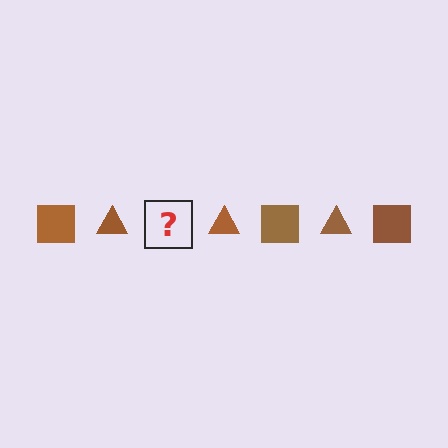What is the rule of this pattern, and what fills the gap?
The rule is that the pattern cycles through square, triangle shapes in brown. The gap should be filled with a brown square.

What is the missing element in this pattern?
The missing element is a brown square.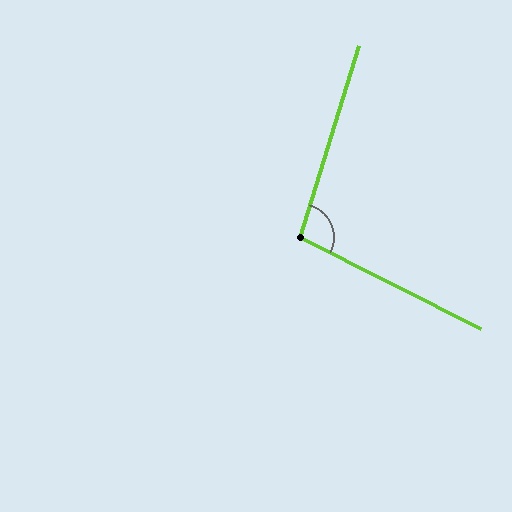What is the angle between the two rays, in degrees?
Approximately 99 degrees.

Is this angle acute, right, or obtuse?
It is obtuse.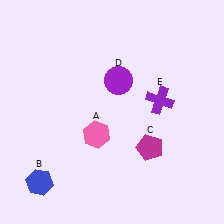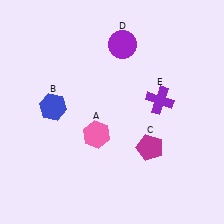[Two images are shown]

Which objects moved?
The objects that moved are: the blue hexagon (B), the purple circle (D).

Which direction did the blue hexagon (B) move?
The blue hexagon (B) moved up.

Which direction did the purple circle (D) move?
The purple circle (D) moved up.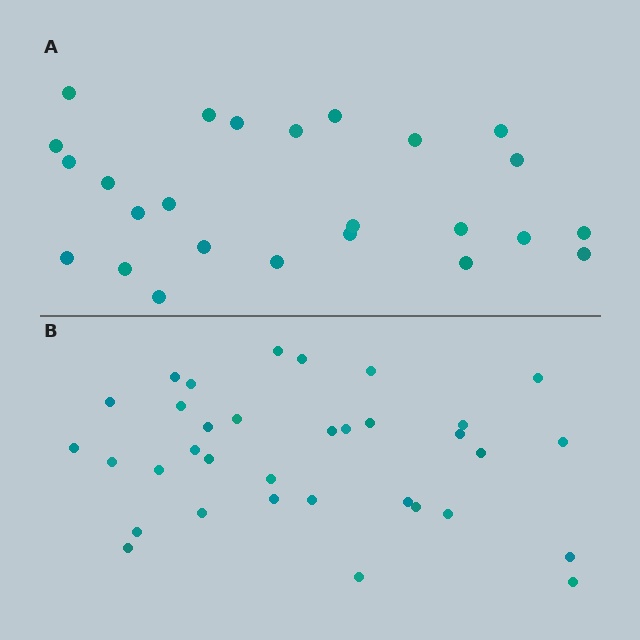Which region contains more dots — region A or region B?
Region B (the bottom region) has more dots.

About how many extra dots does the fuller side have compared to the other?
Region B has roughly 8 or so more dots than region A.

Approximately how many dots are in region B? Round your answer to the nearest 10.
About 30 dots. (The exact count is 34, which rounds to 30.)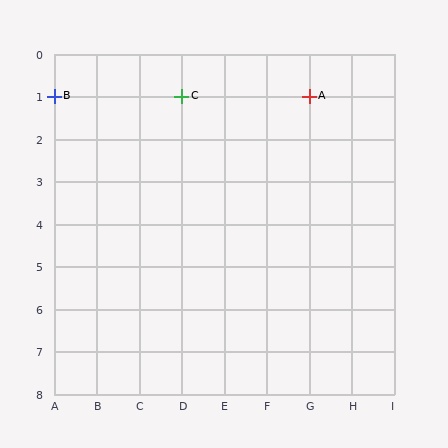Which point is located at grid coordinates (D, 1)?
Point C is at (D, 1).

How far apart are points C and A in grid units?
Points C and A are 3 columns apart.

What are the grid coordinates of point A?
Point A is at grid coordinates (G, 1).